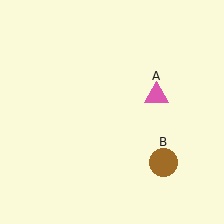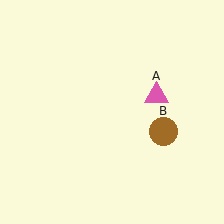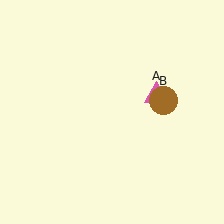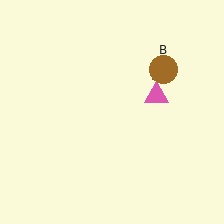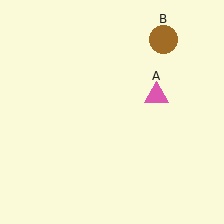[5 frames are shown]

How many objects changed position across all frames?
1 object changed position: brown circle (object B).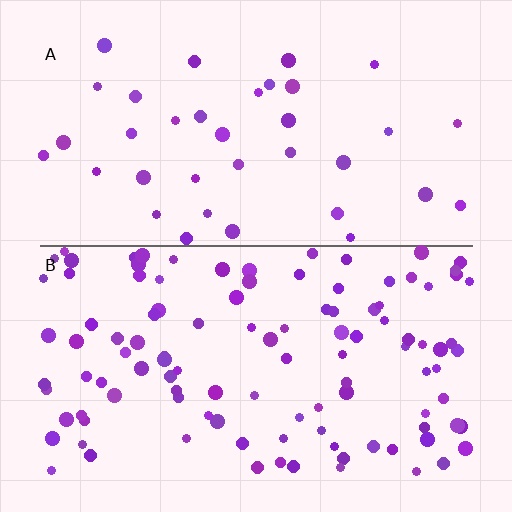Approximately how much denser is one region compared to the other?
Approximately 3.0× — region B over region A.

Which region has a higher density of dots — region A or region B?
B (the bottom).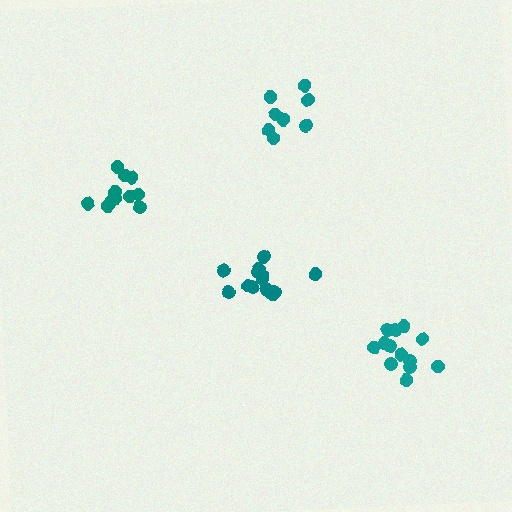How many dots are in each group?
Group 1: 13 dots, Group 2: 13 dots, Group 3: 8 dots, Group 4: 11 dots (45 total).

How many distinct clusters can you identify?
There are 4 distinct clusters.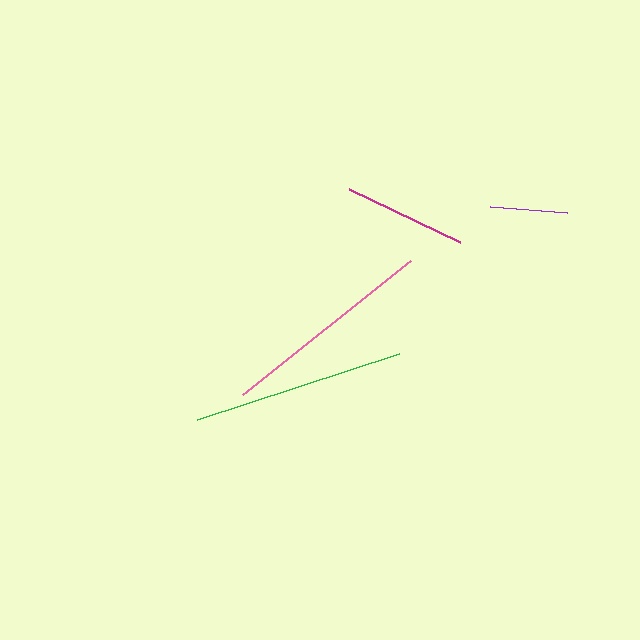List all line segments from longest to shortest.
From longest to shortest: pink, green, magenta, purple.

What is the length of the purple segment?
The purple segment is approximately 76 pixels long.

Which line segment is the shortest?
The purple line is the shortest at approximately 76 pixels.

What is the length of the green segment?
The green segment is approximately 213 pixels long.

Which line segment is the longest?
The pink line is the longest at approximately 215 pixels.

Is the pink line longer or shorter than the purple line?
The pink line is longer than the purple line.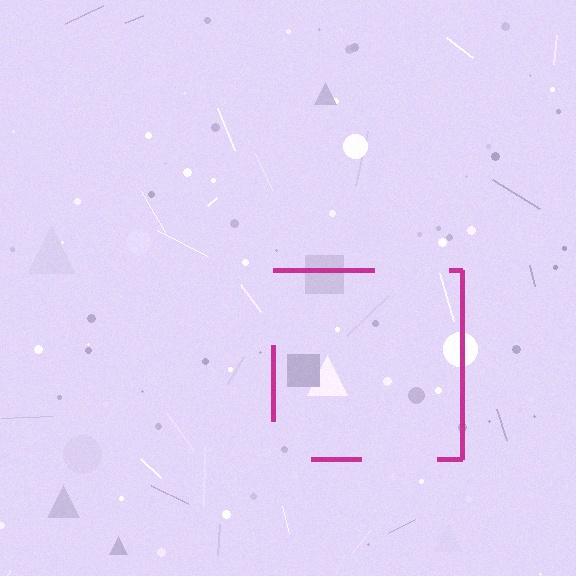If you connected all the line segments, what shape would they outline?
They would outline a square.